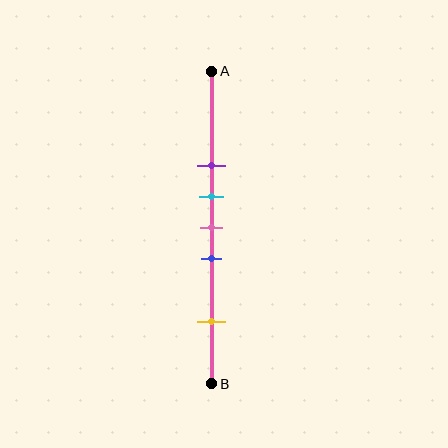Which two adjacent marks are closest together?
The cyan and pink marks are the closest adjacent pair.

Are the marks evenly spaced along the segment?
No, the marks are not evenly spaced.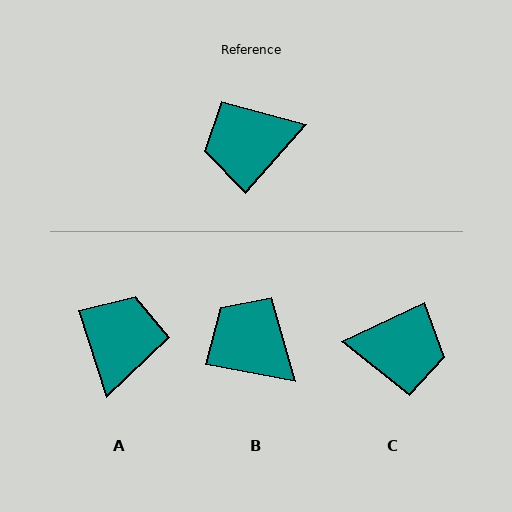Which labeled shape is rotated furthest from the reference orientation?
C, about 156 degrees away.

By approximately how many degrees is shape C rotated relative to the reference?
Approximately 156 degrees counter-clockwise.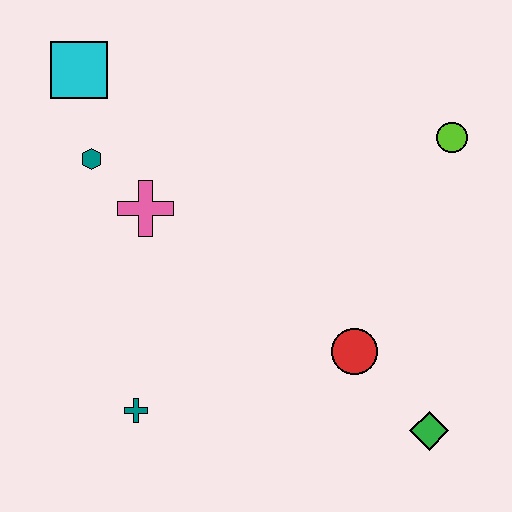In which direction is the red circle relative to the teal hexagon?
The red circle is to the right of the teal hexagon.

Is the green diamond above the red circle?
No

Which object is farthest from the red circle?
The cyan square is farthest from the red circle.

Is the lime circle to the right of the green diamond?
Yes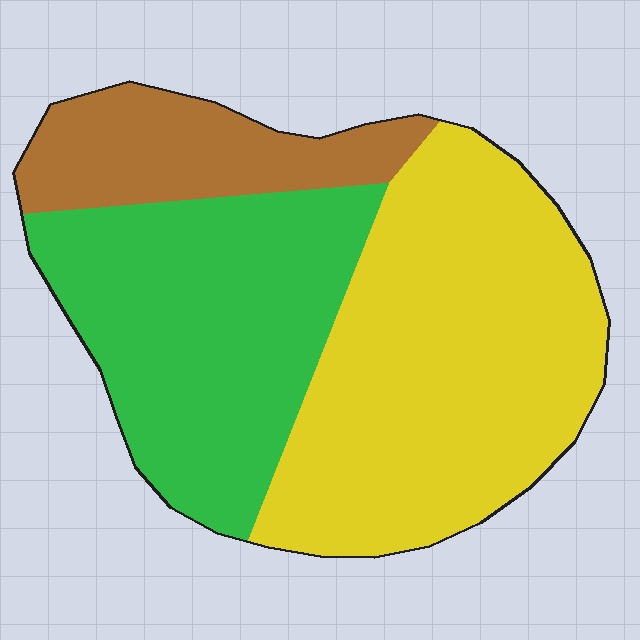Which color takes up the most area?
Yellow, at roughly 45%.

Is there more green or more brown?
Green.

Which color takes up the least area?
Brown, at roughly 15%.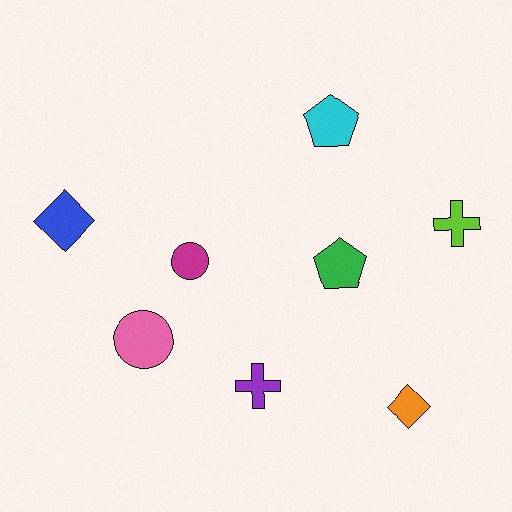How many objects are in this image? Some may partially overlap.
There are 8 objects.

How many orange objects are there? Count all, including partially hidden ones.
There is 1 orange object.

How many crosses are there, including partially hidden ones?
There are 2 crosses.